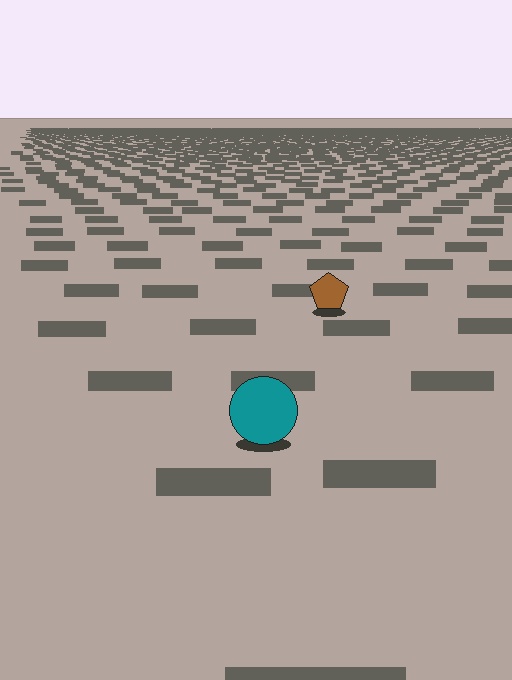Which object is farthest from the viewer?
The brown pentagon is farthest from the viewer. It appears smaller and the ground texture around it is denser.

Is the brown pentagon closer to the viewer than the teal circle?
No. The teal circle is closer — you can tell from the texture gradient: the ground texture is coarser near it.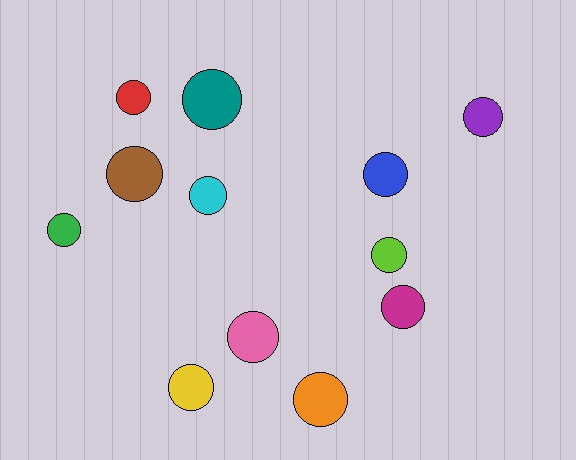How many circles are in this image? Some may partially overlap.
There are 12 circles.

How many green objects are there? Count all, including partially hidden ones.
There is 1 green object.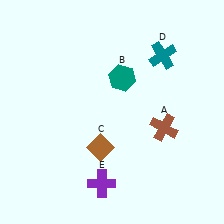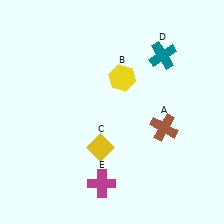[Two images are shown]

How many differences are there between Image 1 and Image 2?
There are 3 differences between the two images.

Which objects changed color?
B changed from teal to yellow. C changed from brown to yellow. E changed from purple to magenta.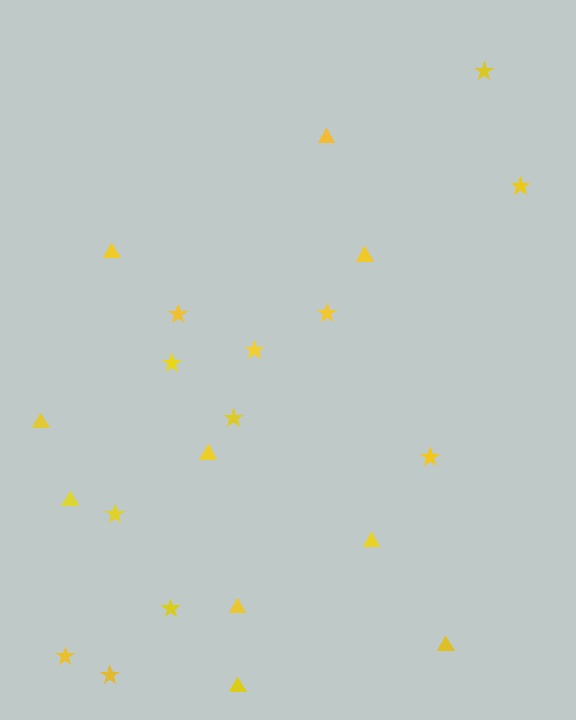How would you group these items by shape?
There are 2 groups: one group of triangles (10) and one group of stars (12).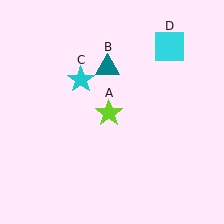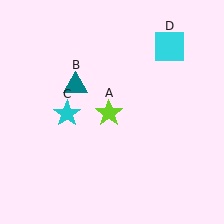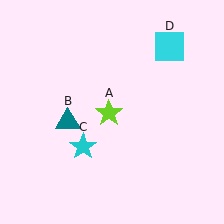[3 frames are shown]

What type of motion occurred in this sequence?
The teal triangle (object B), cyan star (object C) rotated counterclockwise around the center of the scene.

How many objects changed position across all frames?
2 objects changed position: teal triangle (object B), cyan star (object C).